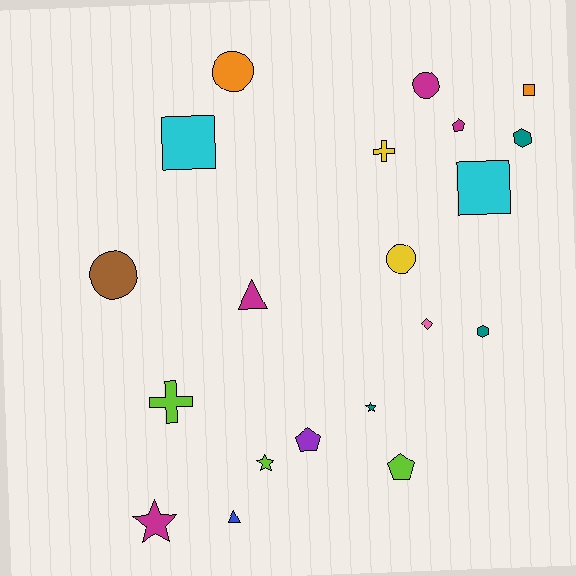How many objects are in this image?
There are 20 objects.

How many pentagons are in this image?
There are 3 pentagons.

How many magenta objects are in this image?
There are 4 magenta objects.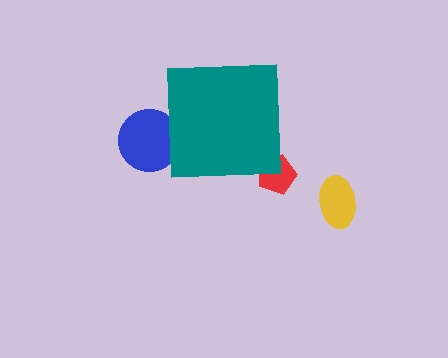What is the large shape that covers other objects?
A teal square.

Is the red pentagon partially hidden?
Yes, the red pentagon is partially hidden behind the teal square.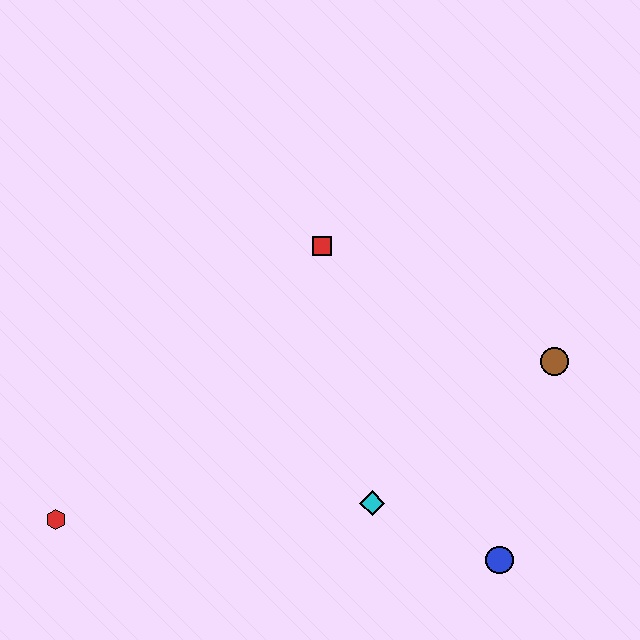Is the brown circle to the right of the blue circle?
Yes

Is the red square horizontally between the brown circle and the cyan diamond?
No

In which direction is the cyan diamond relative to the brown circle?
The cyan diamond is to the left of the brown circle.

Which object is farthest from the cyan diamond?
The red hexagon is farthest from the cyan diamond.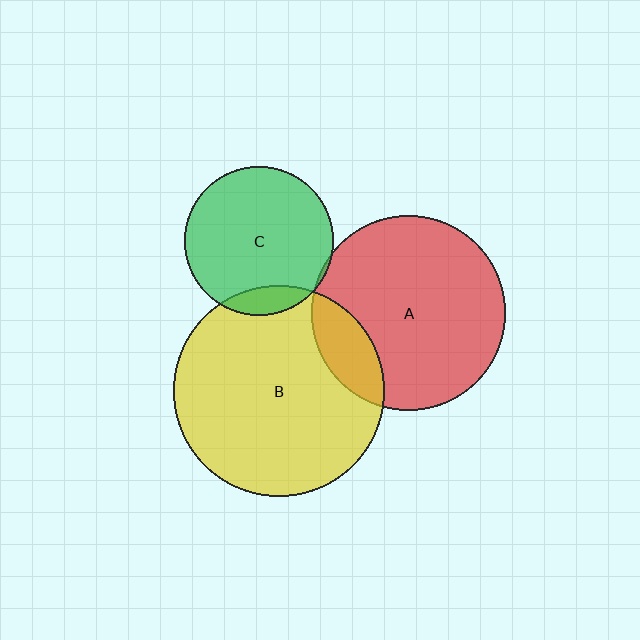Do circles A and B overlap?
Yes.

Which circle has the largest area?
Circle B (yellow).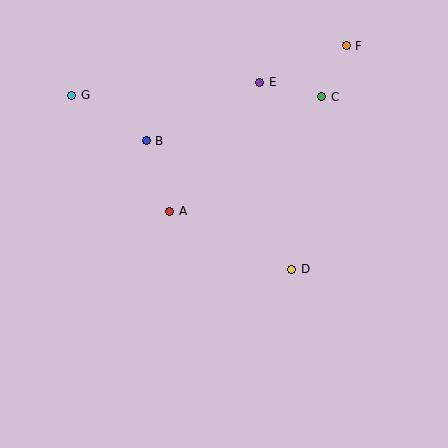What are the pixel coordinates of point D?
Point D is at (292, 269).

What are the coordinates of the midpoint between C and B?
The midpoint between C and B is at (234, 119).